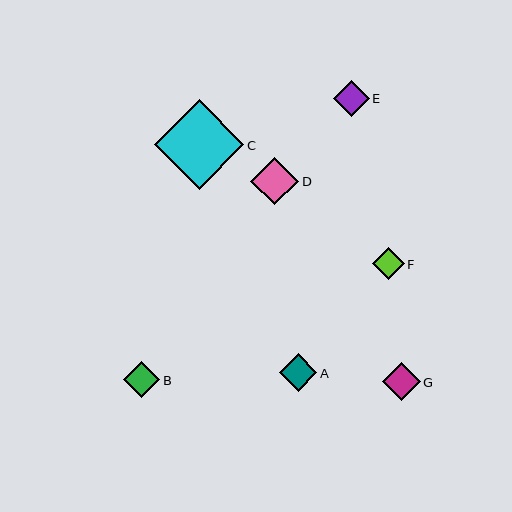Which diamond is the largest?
Diamond C is the largest with a size of approximately 89 pixels.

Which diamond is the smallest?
Diamond F is the smallest with a size of approximately 32 pixels.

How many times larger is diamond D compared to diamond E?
Diamond D is approximately 1.3 times the size of diamond E.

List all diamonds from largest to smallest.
From largest to smallest: C, D, G, A, B, E, F.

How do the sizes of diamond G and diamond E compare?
Diamond G and diamond E are approximately the same size.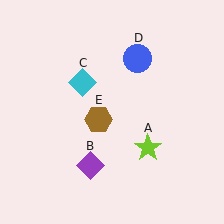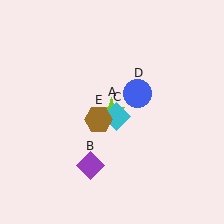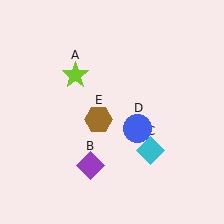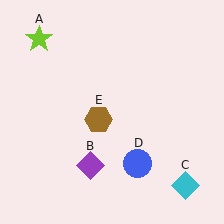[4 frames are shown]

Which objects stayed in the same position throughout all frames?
Purple diamond (object B) and brown hexagon (object E) remained stationary.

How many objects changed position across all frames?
3 objects changed position: lime star (object A), cyan diamond (object C), blue circle (object D).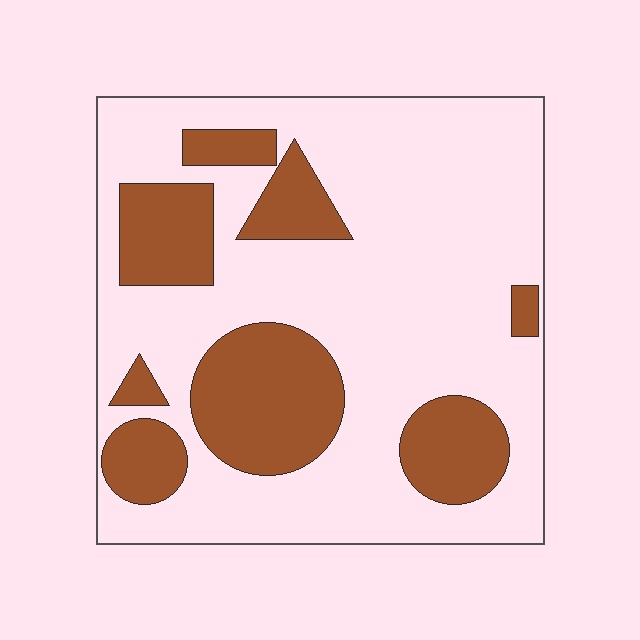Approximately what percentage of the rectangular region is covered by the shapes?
Approximately 30%.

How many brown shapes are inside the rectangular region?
8.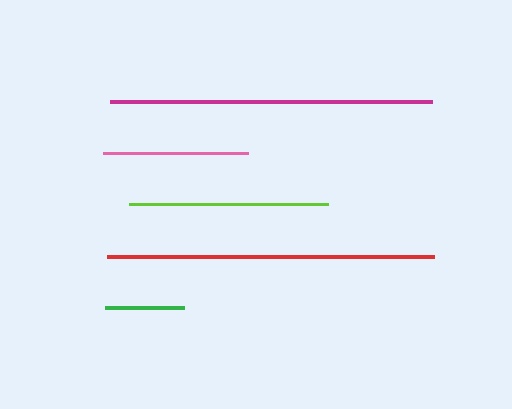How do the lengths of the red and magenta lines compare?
The red and magenta lines are approximately the same length.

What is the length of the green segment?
The green segment is approximately 79 pixels long.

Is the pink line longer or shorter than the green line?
The pink line is longer than the green line.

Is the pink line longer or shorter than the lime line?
The lime line is longer than the pink line.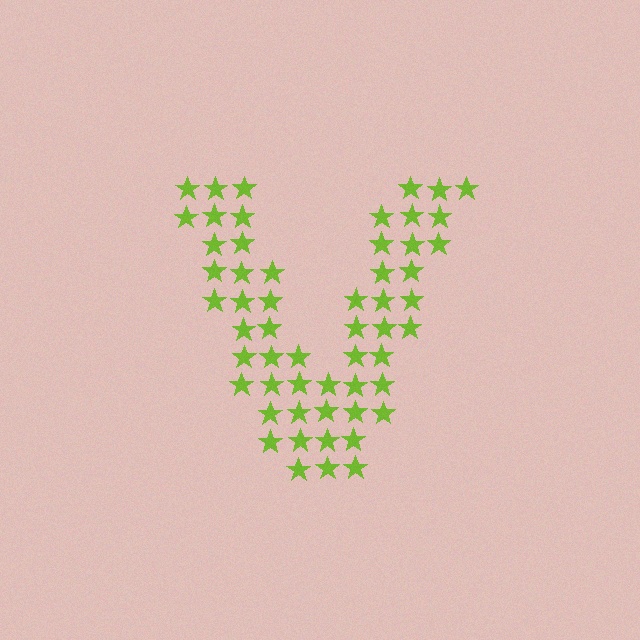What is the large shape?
The large shape is the letter V.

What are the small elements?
The small elements are stars.